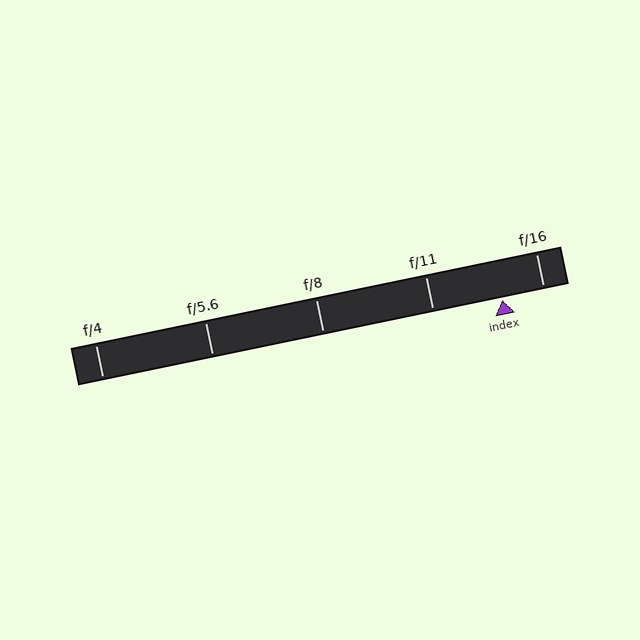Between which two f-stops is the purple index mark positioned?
The index mark is between f/11 and f/16.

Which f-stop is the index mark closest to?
The index mark is closest to f/16.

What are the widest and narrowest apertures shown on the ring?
The widest aperture shown is f/4 and the narrowest is f/16.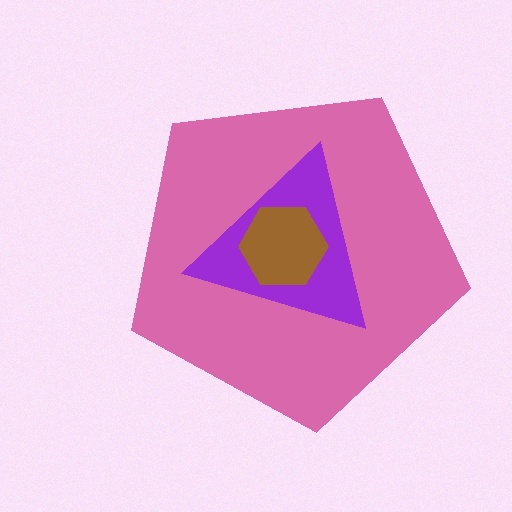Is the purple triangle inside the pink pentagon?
Yes.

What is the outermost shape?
The pink pentagon.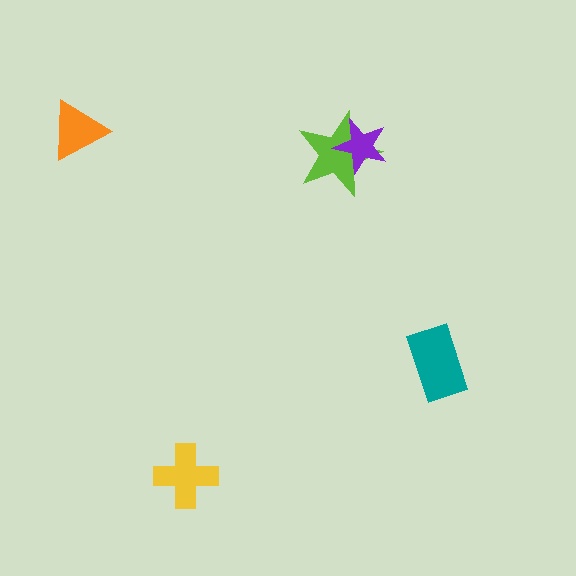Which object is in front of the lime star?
The purple star is in front of the lime star.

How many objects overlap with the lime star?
1 object overlaps with the lime star.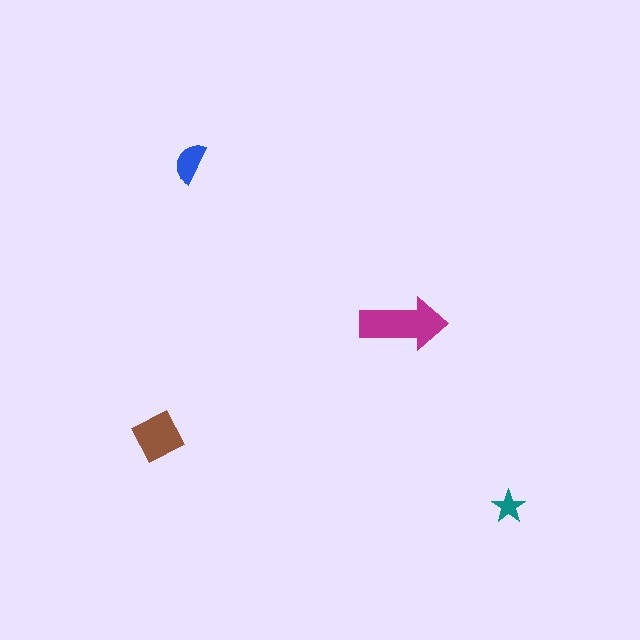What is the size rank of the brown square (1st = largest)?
2nd.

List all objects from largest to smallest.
The magenta arrow, the brown square, the blue semicircle, the teal star.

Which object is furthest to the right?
The teal star is rightmost.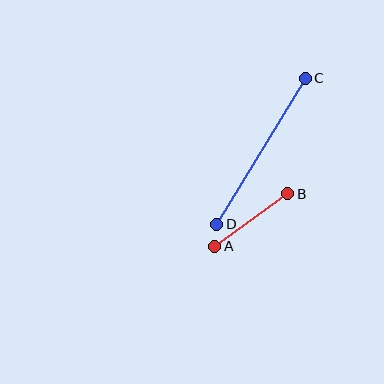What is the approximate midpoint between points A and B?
The midpoint is at approximately (251, 220) pixels.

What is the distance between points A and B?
The distance is approximately 90 pixels.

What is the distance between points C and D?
The distance is approximately 171 pixels.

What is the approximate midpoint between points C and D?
The midpoint is at approximately (261, 151) pixels.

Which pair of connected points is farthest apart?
Points C and D are farthest apart.